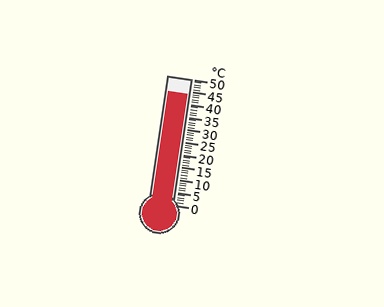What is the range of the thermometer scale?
The thermometer scale ranges from 0°C to 50°C.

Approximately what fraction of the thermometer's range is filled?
The thermometer is filled to approximately 90% of its range.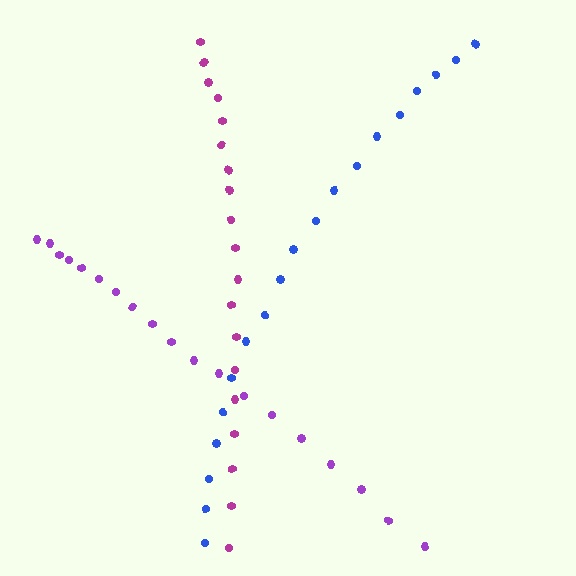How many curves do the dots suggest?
There are 3 distinct paths.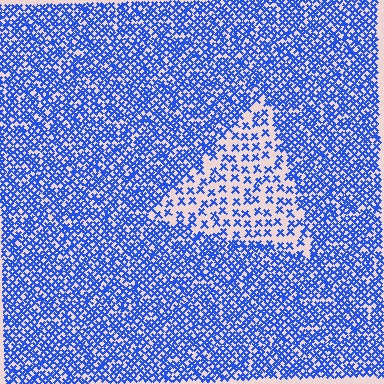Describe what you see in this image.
The image contains small blue elements arranged at two different densities. A triangle-shaped region is visible where the elements are less densely packed than the surrounding area.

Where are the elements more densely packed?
The elements are more densely packed outside the triangle boundary.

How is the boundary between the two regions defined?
The boundary is defined by a change in element density (approximately 2.4x ratio). All elements are the same color, size, and shape.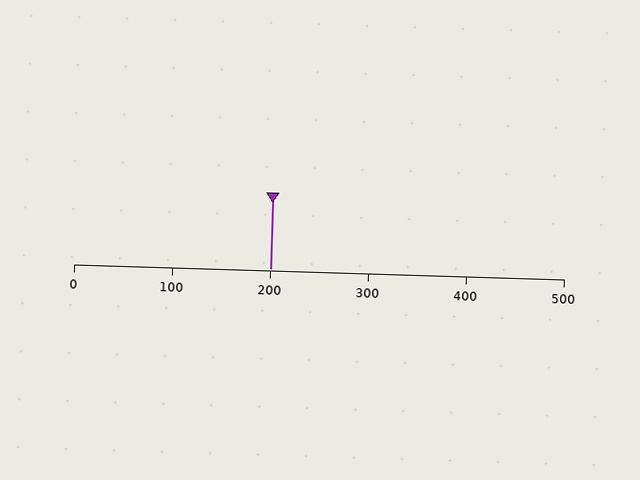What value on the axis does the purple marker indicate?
The marker indicates approximately 200.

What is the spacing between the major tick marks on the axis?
The major ticks are spaced 100 apart.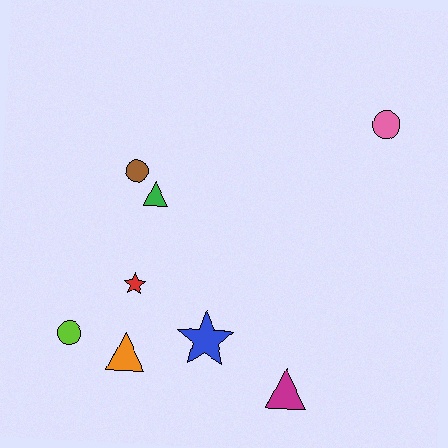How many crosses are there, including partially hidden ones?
There are no crosses.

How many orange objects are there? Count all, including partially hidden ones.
There is 1 orange object.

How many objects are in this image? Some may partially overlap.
There are 8 objects.